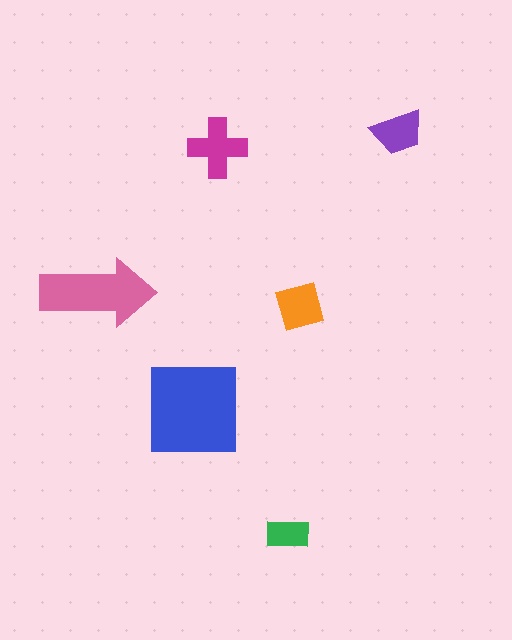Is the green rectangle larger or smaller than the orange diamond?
Smaller.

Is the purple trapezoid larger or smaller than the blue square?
Smaller.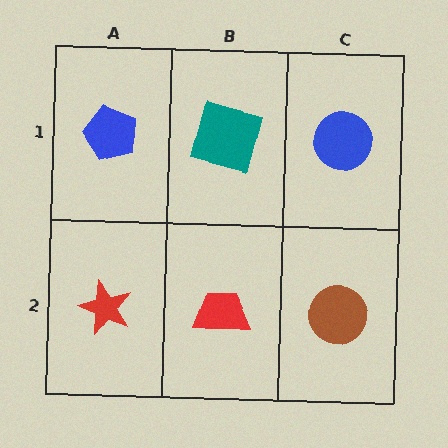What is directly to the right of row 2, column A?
A red trapezoid.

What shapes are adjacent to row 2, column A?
A blue pentagon (row 1, column A), a red trapezoid (row 2, column B).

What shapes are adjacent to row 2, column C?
A blue circle (row 1, column C), a red trapezoid (row 2, column B).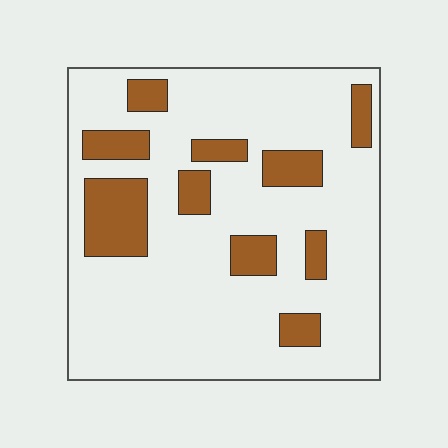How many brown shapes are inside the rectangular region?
10.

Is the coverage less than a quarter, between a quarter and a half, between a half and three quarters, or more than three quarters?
Less than a quarter.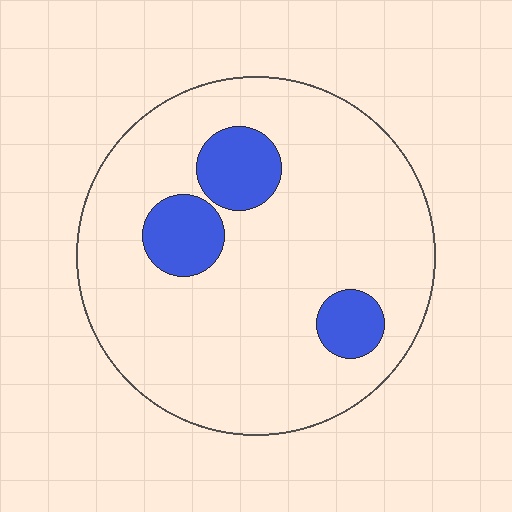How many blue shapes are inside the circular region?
3.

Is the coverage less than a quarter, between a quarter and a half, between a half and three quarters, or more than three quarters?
Less than a quarter.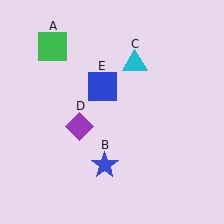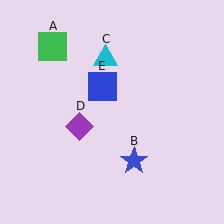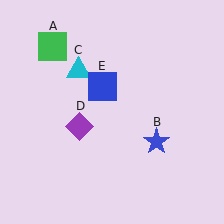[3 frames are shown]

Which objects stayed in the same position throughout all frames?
Green square (object A) and purple diamond (object D) and blue square (object E) remained stationary.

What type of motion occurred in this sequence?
The blue star (object B), cyan triangle (object C) rotated counterclockwise around the center of the scene.